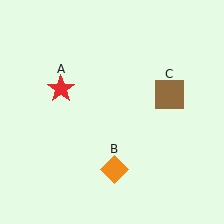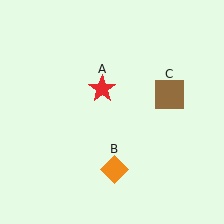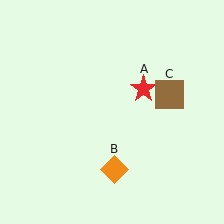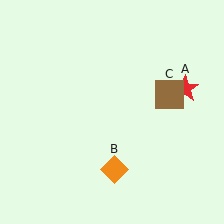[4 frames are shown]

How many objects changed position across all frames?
1 object changed position: red star (object A).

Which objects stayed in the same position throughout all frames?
Orange diamond (object B) and brown square (object C) remained stationary.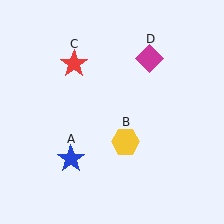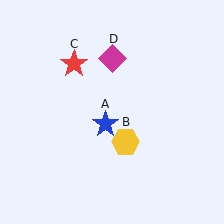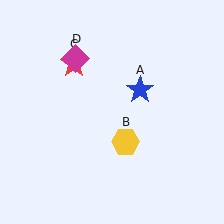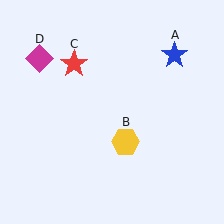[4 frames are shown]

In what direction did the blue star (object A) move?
The blue star (object A) moved up and to the right.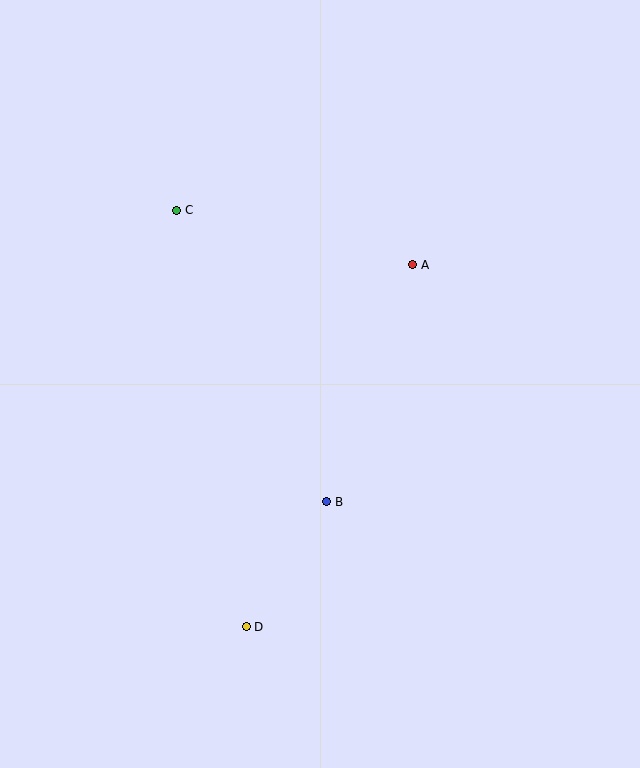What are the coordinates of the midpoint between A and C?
The midpoint between A and C is at (295, 237).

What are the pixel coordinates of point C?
Point C is at (177, 210).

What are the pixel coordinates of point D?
Point D is at (246, 627).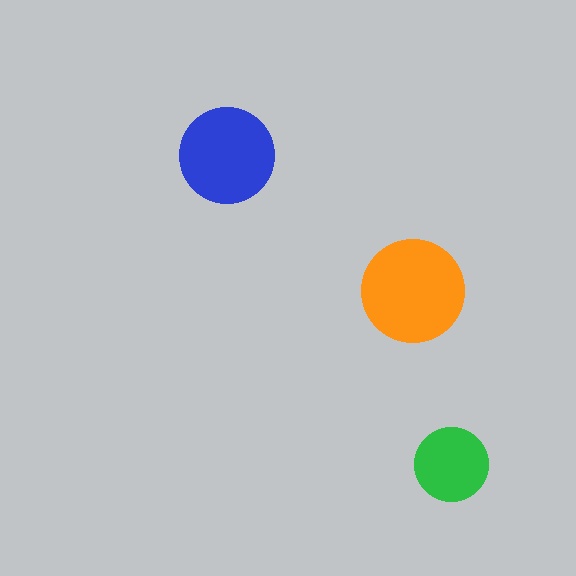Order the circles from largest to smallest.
the orange one, the blue one, the green one.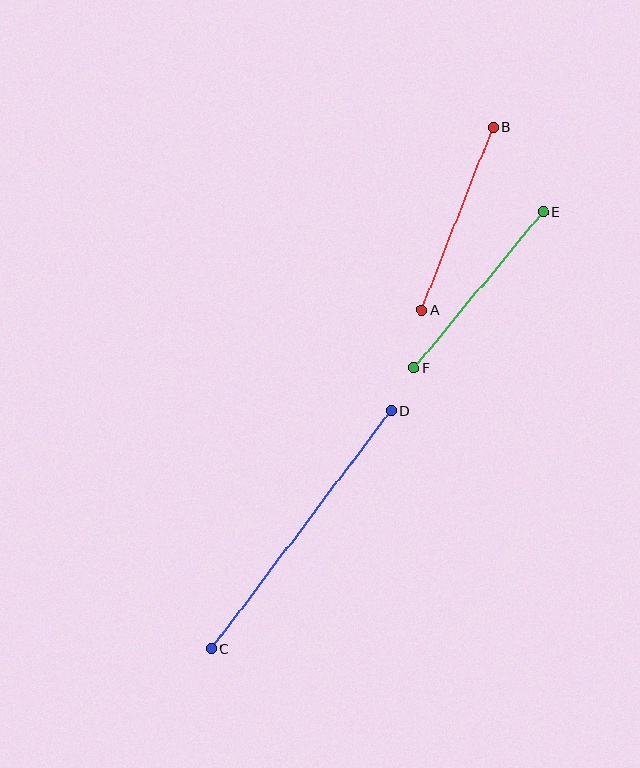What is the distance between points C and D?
The distance is approximately 298 pixels.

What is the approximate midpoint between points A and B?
The midpoint is at approximately (458, 218) pixels.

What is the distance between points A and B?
The distance is approximately 196 pixels.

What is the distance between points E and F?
The distance is approximately 202 pixels.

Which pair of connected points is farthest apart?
Points C and D are farthest apart.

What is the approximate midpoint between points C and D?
The midpoint is at approximately (301, 530) pixels.